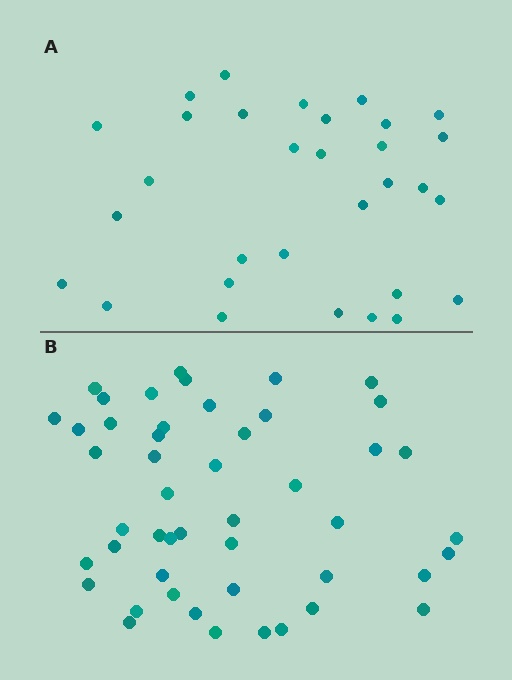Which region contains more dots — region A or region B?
Region B (the bottom region) has more dots.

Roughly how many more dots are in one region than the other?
Region B has approximately 15 more dots than region A.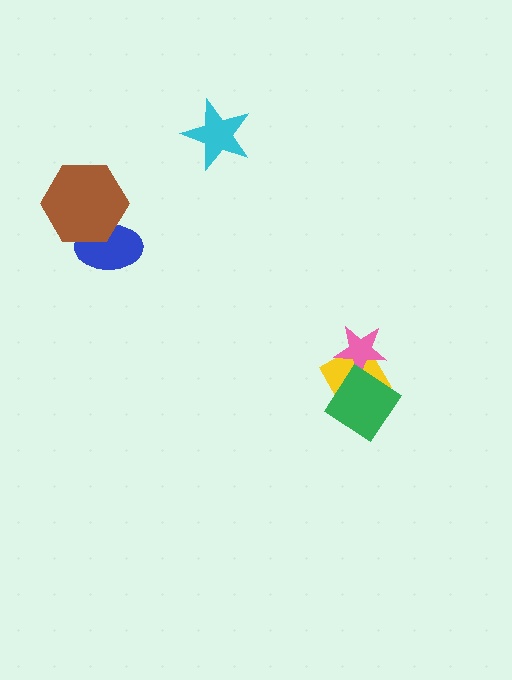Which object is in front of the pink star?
The green diamond is in front of the pink star.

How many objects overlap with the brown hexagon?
1 object overlaps with the brown hexagon.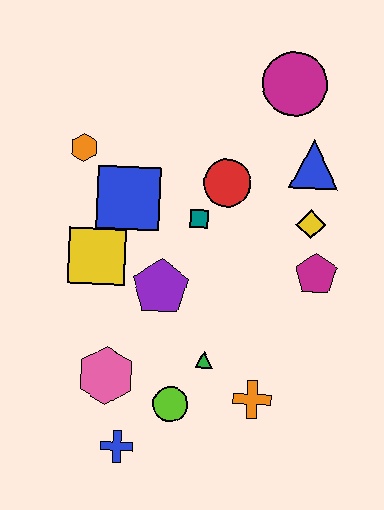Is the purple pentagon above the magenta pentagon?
No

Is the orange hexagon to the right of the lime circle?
No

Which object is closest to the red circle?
The teal square is closest to the red circle.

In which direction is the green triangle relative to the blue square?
The green triangle is below the blue square.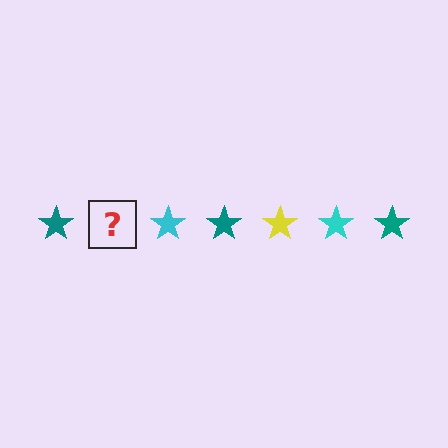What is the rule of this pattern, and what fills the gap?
The rule is that the pattern cycles through teal, yellow, cyan stars. The gap should be filled with a yellow star.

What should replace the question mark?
The question mark should be replaced with a yellow star.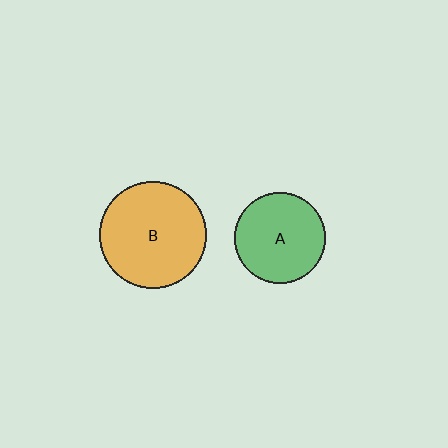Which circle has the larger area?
Circle B (orange).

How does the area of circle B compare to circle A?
Approximately 1.4 times.